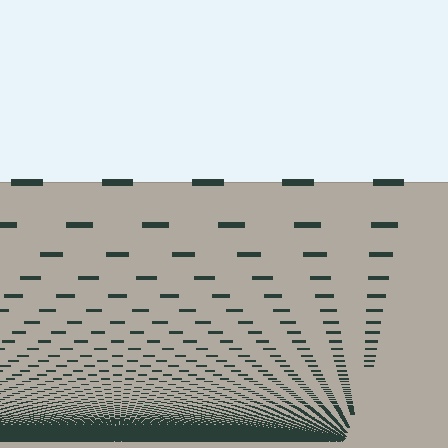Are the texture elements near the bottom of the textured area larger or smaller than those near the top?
Smaller. The gradient is inverted — elements near the bottom are smaller and denser.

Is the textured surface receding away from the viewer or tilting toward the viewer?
The surface appears to tilt toward the viewer. Texture elements get larger and sparser toward the top.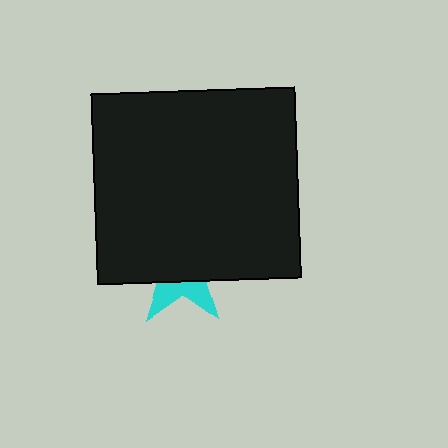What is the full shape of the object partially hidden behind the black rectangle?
The partially hidden object is a cyan star.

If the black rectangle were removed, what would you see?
You would see the complete cyan star.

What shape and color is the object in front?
The object in front is a black rectangle.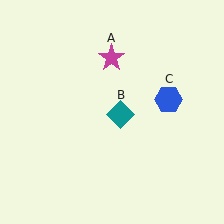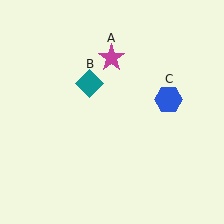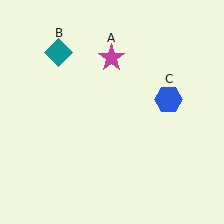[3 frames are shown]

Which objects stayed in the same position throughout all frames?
Magenta star (object A) and blue hexagon (object C) remained stationary.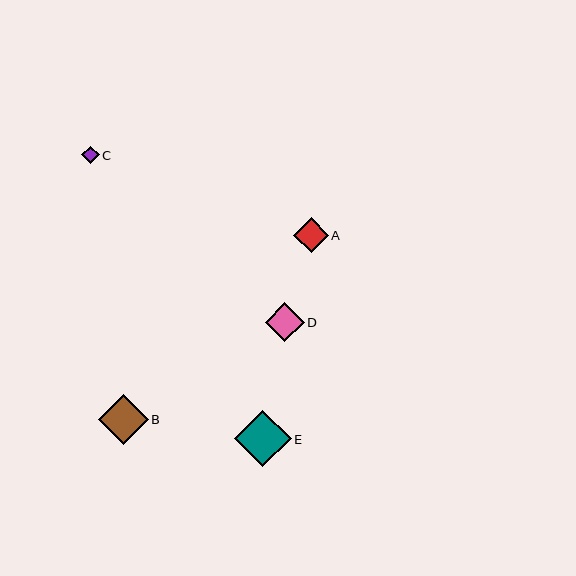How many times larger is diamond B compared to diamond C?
Diamond B is approximately 2.8 times the size of diamond C.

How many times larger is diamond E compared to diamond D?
Diamond E is approximately 1.4 times the size of diamond D.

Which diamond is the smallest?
Diamond C is the smallest with a size of approximately 17 pixels.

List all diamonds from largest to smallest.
From largest to smallest: E, B, D, A, C.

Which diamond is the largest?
Diamond E is the largest with a size of approximately 56 pixels.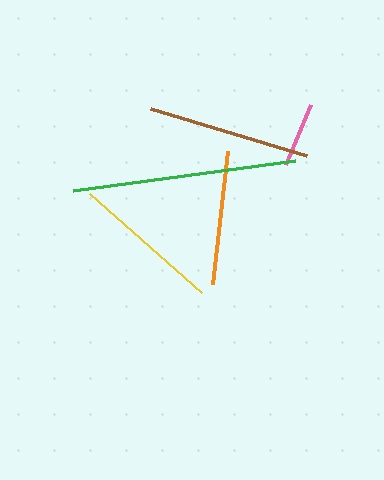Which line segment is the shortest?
The pink line is the shortest at approximately 65 pixels.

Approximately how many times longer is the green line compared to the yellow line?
The green line is approximately 1.5 times the length of the yellow line.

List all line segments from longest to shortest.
From longest to shortest: green, brown, yellow, orange, pink.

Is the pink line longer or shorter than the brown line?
The brown line is longer than the pink line.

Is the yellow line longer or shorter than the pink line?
The yellow line is longer than the pink line.